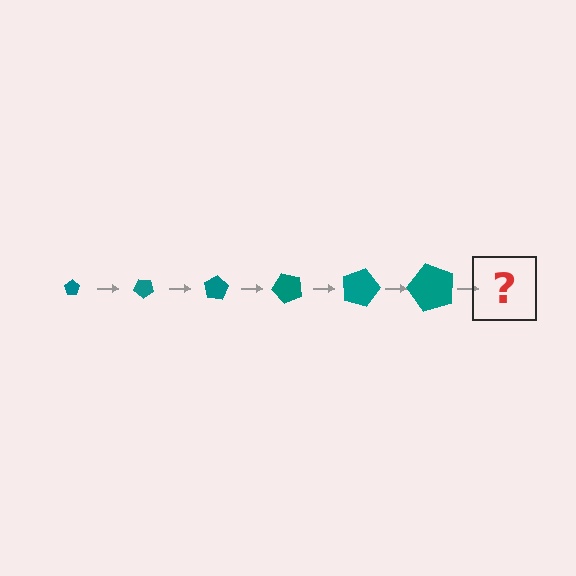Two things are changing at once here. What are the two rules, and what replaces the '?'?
The two rules are that the pentagon grows larger each step and it rotates 40 degrees each step. The '?' should be a pentagon, larger than the previous one and rotated 240 degrees from the start.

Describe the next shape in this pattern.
It should be a pentagon, larger than the previous one and rotated 240 degrees from the start.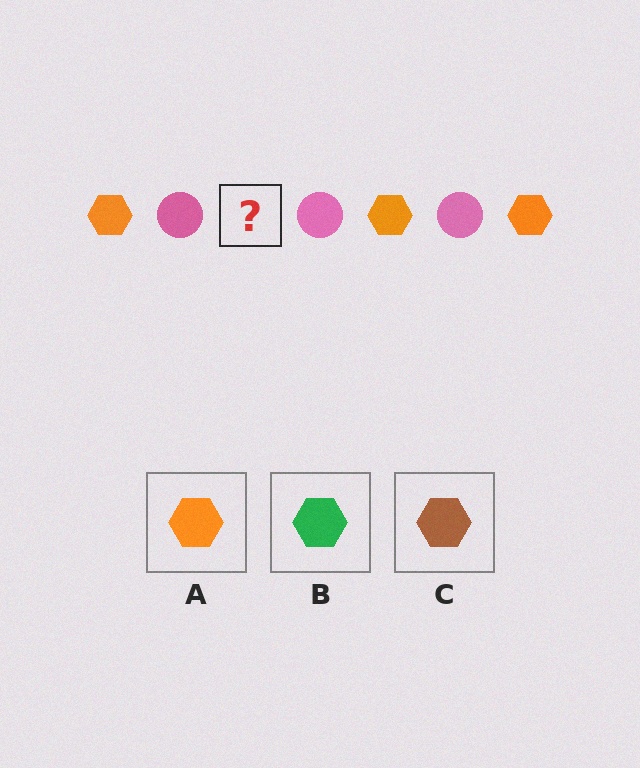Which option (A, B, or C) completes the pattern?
A.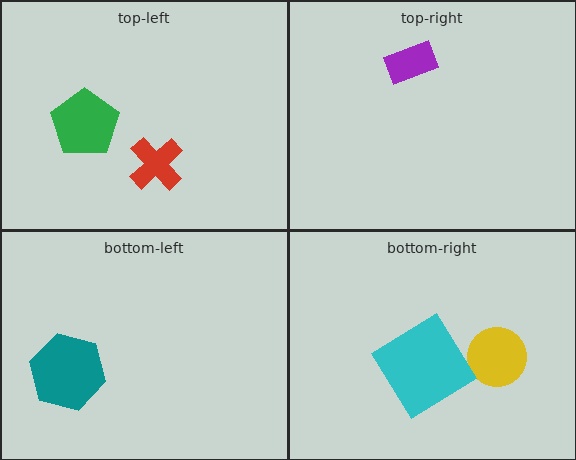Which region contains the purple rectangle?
The top-right region.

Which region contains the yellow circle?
The bottom-right region.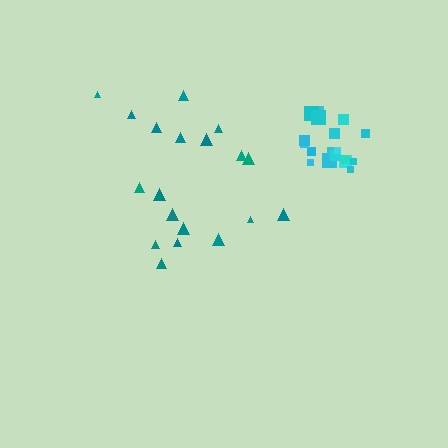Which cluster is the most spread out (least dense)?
Teal.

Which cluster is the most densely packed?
Cyan.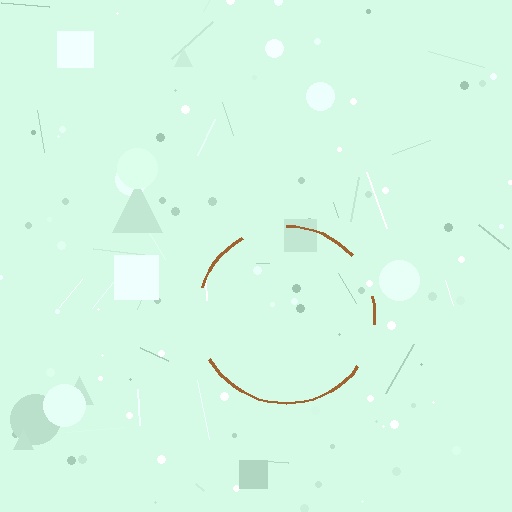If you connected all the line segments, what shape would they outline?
They would outline a circle.